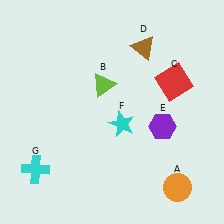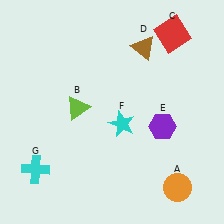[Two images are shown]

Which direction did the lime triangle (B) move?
The lime triangle (B) moved left.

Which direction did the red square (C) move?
The red square (C) moved up.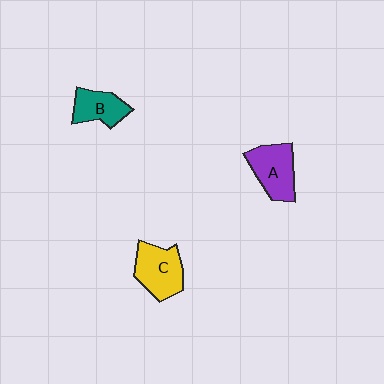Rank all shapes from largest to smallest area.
From largest to smallest: C (yellow), A (purple), B (teal).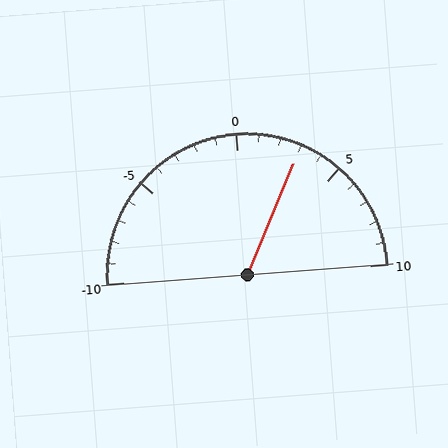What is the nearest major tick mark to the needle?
The nearest major tick mark is 5.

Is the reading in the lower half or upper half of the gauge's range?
The reading is in the upper half of the range (-10 to 10).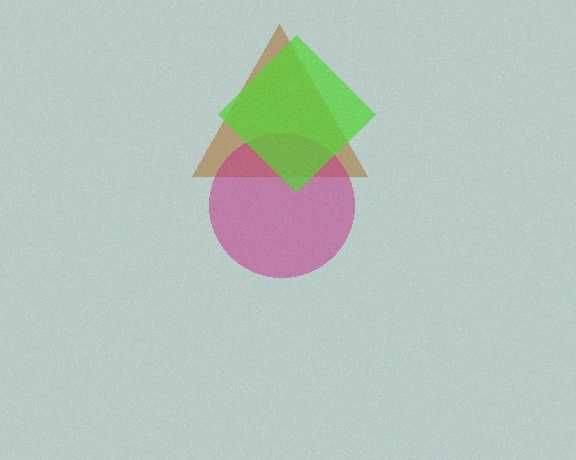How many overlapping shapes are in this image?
There are 3 overlapping shapes in the image.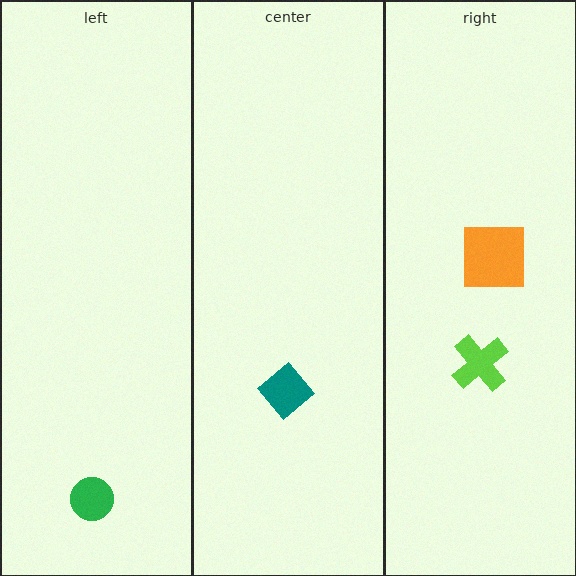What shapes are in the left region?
The green circle.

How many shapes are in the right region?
2.